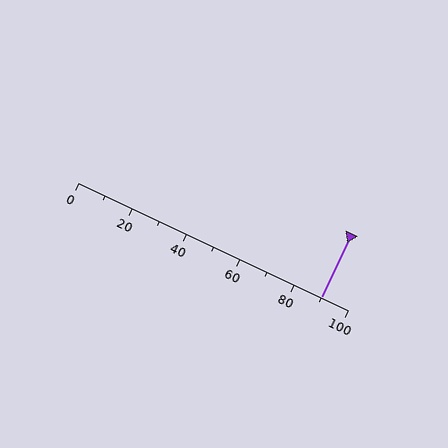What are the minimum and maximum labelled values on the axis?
The axis runs from 0 to 100.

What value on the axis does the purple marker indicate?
The marker indicates approximately 90.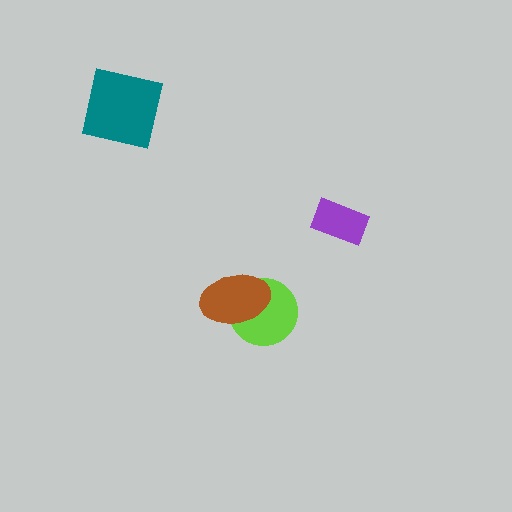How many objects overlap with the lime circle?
1 object overlaps with the lime circle.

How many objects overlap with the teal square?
0 objects overlap with the teal square.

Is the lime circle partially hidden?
Yes, it is partially covered by another shape.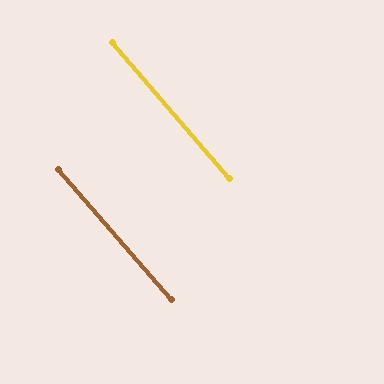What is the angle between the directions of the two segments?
Approximately 0 degrees.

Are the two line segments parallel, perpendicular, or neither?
Parallel — their directions differ by only 0.2°.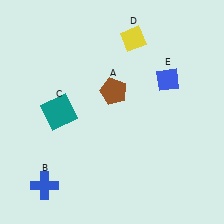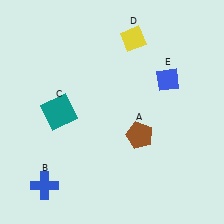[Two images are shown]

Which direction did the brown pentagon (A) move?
The brown pentagon (A) moved down.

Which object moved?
The brown pentagon (A) moved down.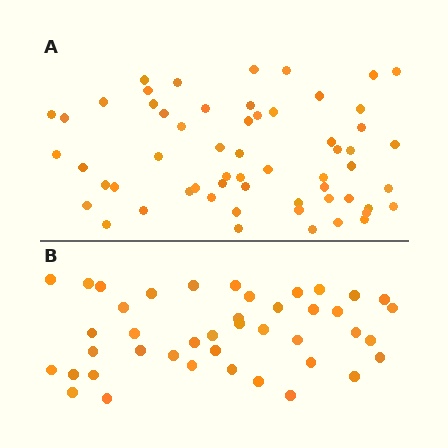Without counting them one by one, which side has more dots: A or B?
Region A (the top region) has more dots.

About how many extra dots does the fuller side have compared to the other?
Region A has approximately 15 more dots than region B.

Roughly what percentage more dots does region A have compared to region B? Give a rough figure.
About 40% more.